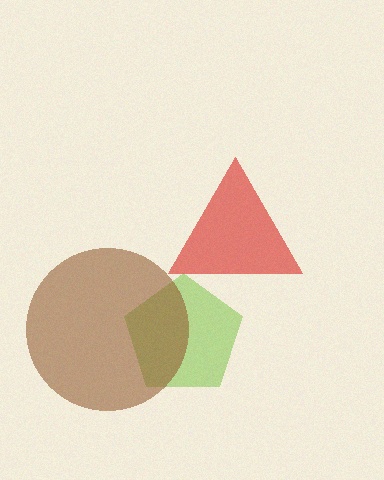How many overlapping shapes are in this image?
There are 3 overlapping shapes in the image.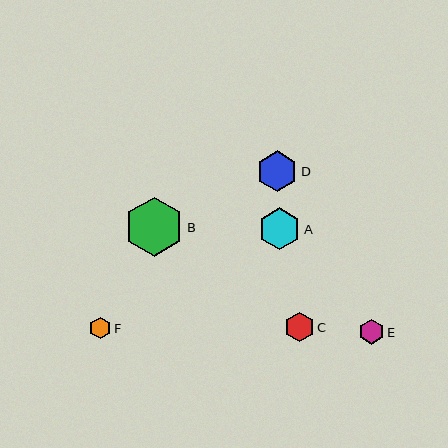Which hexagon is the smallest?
Hexagon F is the smallest with a size of approximately 21 pixels.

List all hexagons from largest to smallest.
From largest to smallest: B, A, D, C, E, F.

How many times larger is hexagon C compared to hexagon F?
Hexagon C is approximately 1.4 times the size of hexagon F.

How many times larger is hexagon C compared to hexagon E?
Hexagon C is approximately 1.2 times the size of hexagon E.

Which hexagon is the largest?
Hexagon B is the largest with a size of approximately 59 pixels.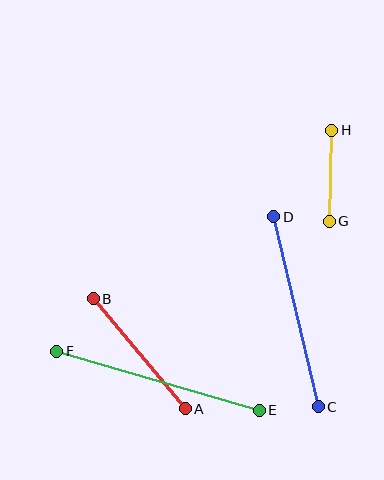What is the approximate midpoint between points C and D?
The midpoint is at approximately (296, 312) pixels.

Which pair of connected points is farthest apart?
Points E and F are farthest apart.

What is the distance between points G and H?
The distance is approximately 91 pixels.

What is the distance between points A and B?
The distance is approximately 143 pixels.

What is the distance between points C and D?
The distance is approximately 195 pixels.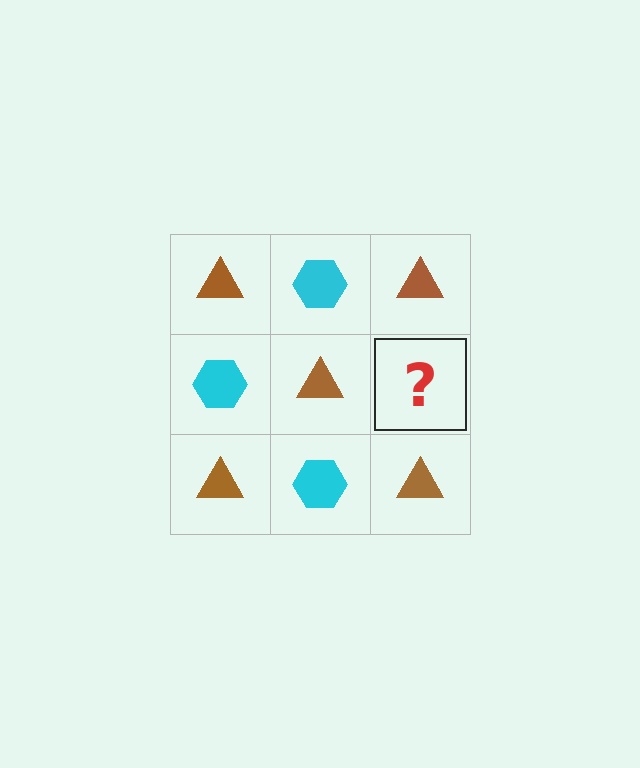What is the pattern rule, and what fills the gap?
The rule is that it alternates brown triangle and cyan hexagon in a checkerboard pattern. The gap should be filled with a cyan hexagon.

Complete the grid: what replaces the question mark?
The question mark should be replaced with a cyan hexagon.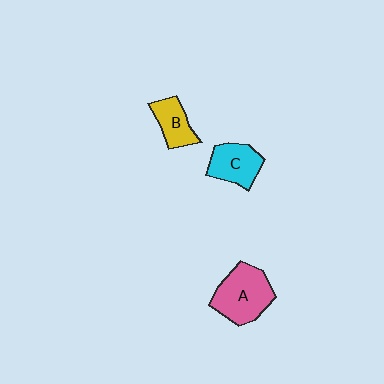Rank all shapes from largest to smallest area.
From largest to smallest: A (pink), C (cyan), B (yellow).